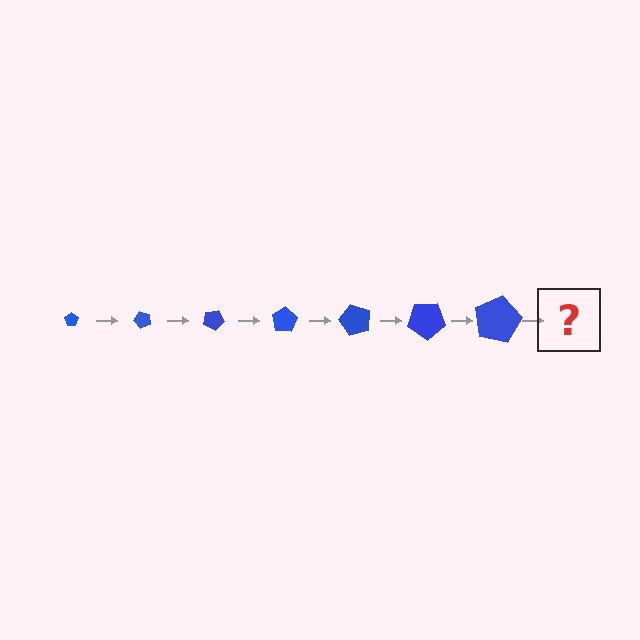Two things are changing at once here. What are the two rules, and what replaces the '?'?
The two rules are that the pentagon grows larger each step and it rotates 50 degrees each step. The '?' should be a pentagon, larger than the previous one and rotated 350 degrees from the start.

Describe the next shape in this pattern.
It should be a pentagon, larger than the previous one and rotated 350 degrees from the start.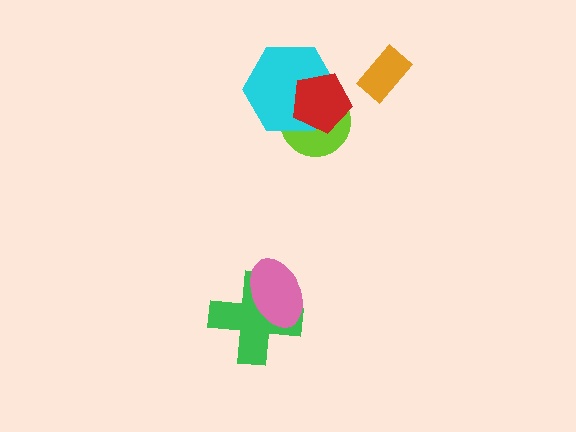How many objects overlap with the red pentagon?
2 objects overlap with the red pentagon.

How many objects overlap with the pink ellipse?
1 object overlaps with the pink ellipse.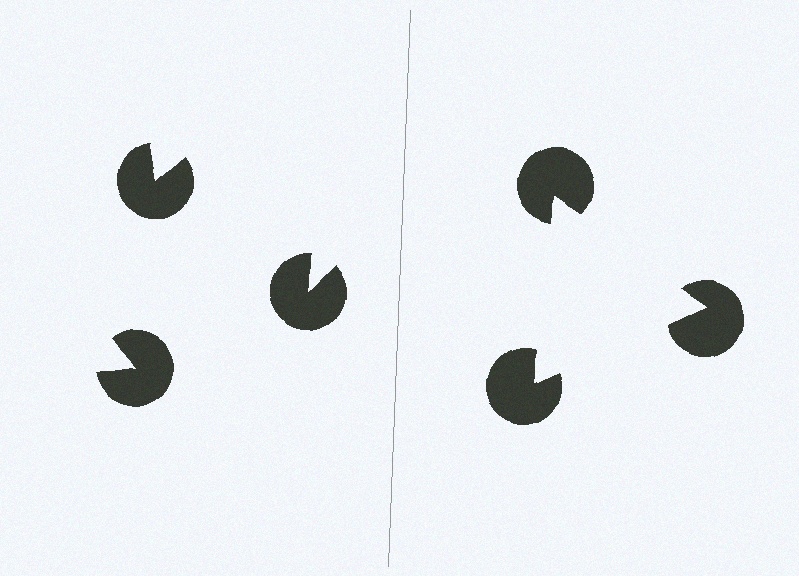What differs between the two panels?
The pac-man discs are positioned identically on both sides; only the wedge orientations differ. On the right they align to a triangle; on the left they are misaligned.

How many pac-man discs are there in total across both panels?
6 — 3 on each side.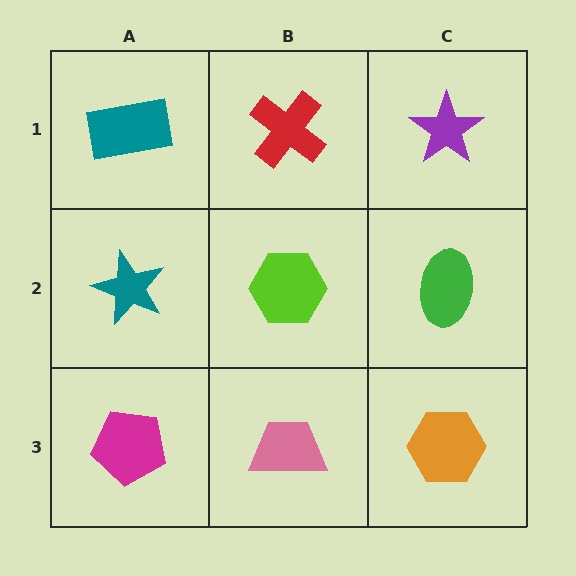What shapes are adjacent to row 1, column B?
A lime hexagon (row 2, column B), a teal rectangle (row 1, column A), a purple star (row 1, column C).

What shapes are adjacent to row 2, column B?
A red cross (row 1, column B), a pink trapezoid (row 3, column B), a teal star (row 2, column A), a green ellipse (row 2, column C).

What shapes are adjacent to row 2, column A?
A teal rectangle (row 1, column A), a magenta pentagon (row 3, column A), a lime hexagon (row 2, column B).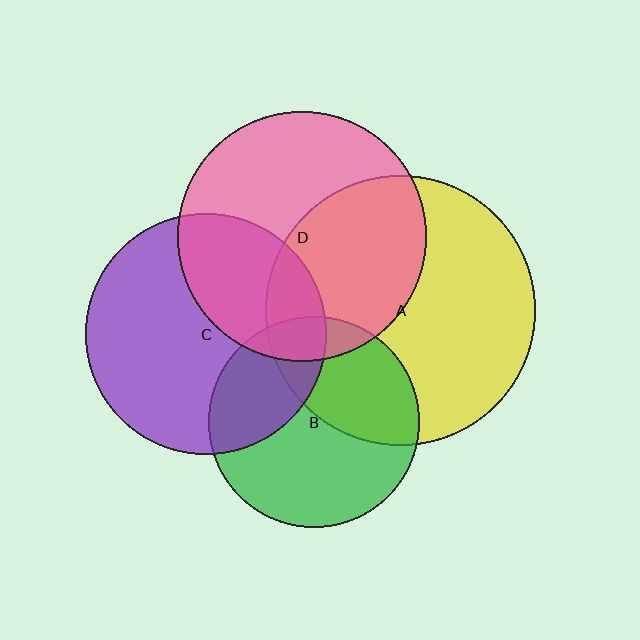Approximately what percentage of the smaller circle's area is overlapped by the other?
Approximately 30%.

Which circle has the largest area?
Circle A (yellow).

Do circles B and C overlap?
Yes.